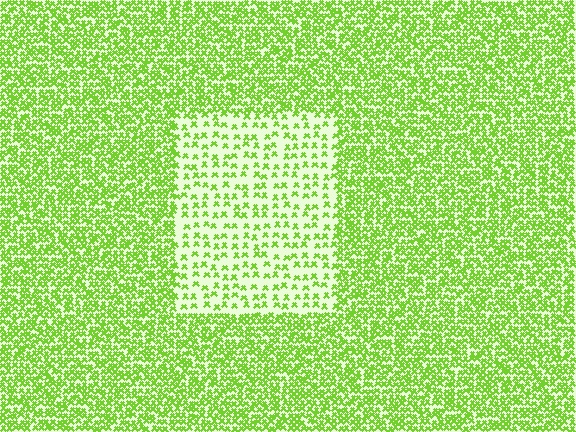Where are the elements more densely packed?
The elements are more densely packed outside the rectangle boundary.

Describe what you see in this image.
The image contains small lime elements arranged at two different densities. A rectangle-shaped region is visible where the elements are less densely packed than the surrounding area.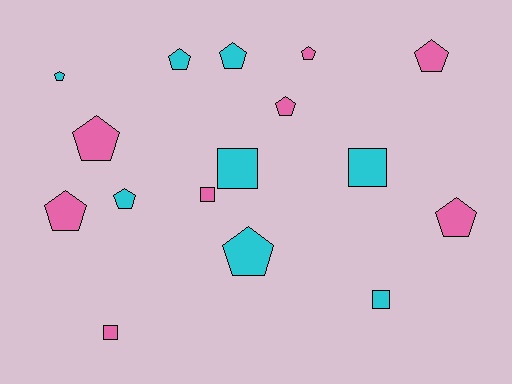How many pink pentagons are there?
There are 6 pink pentagons.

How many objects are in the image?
There are 16 objects.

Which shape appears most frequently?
Pentagon, with 11 objects.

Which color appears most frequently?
Cyan, with 8 objects.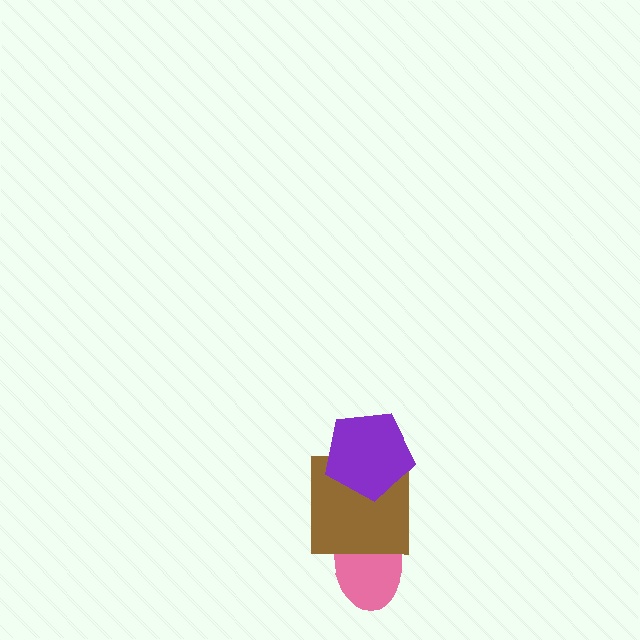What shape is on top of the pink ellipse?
The brown square is on top of the pink ellipse.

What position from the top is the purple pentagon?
The purple pentagon is 1st from the top.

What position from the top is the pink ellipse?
The pink ellipse is 3rd from the top.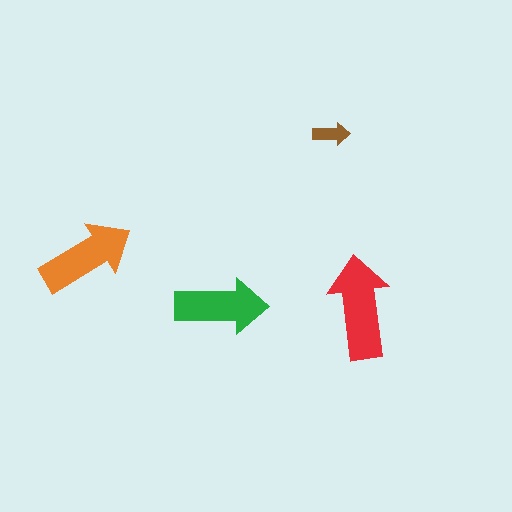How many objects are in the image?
There are 4 objects in the image.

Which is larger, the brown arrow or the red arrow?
The red one.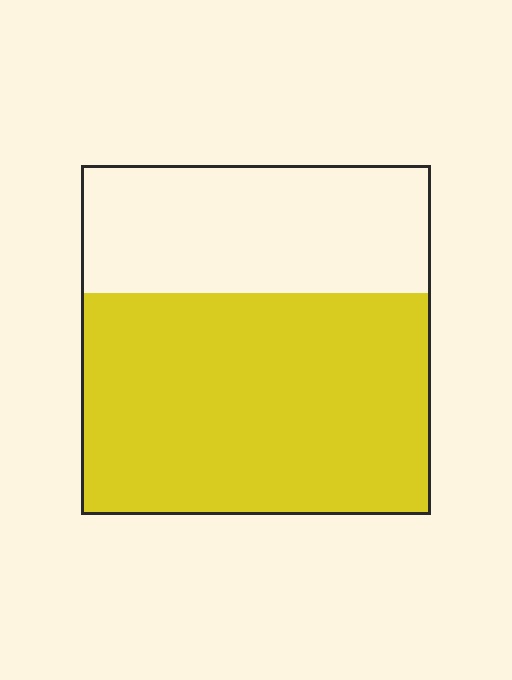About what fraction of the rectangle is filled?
About five eighths (5/8).